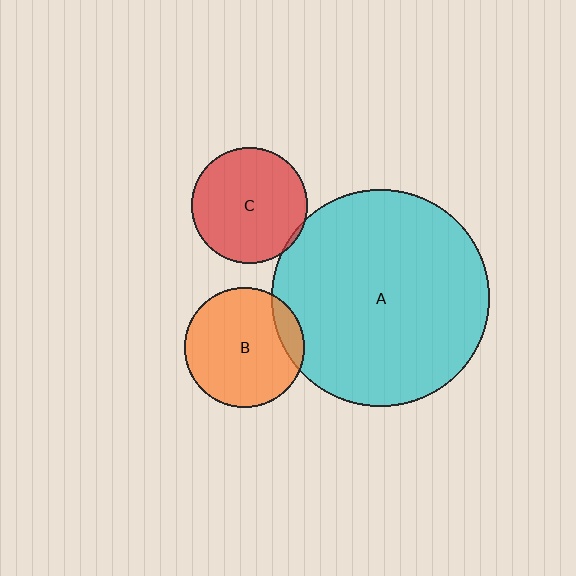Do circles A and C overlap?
Yes.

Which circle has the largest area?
Circle A (cyan).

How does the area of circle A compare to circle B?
Approximately 3.3 times.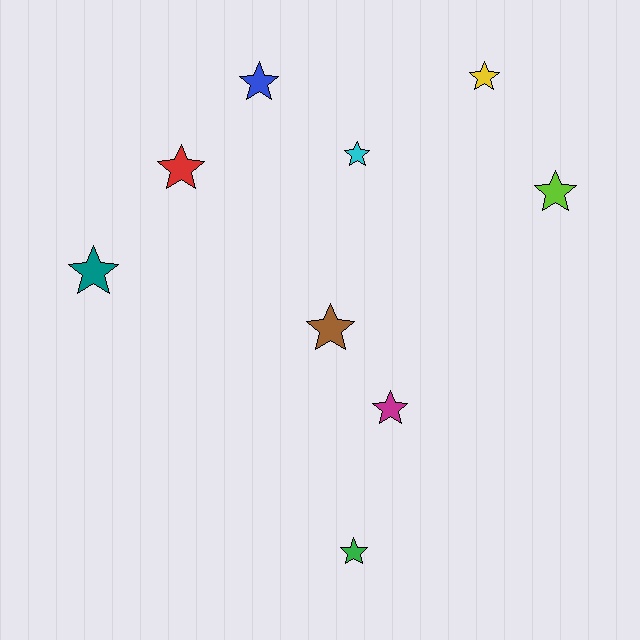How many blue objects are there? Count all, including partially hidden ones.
There is 1 blue object.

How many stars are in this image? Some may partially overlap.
There are 9 stars.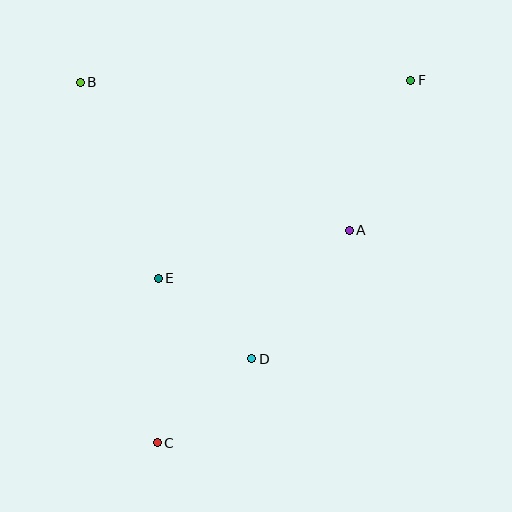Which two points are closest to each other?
Points D and E are closest to each other.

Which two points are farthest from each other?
Points C and F are farthest from each other.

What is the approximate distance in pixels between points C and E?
The distance between C and E is approximately 164 pixels.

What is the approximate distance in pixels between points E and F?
The distance between E and F is approximately 321 pixels.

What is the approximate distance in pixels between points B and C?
The distance between B and C is approximately 369 pixels.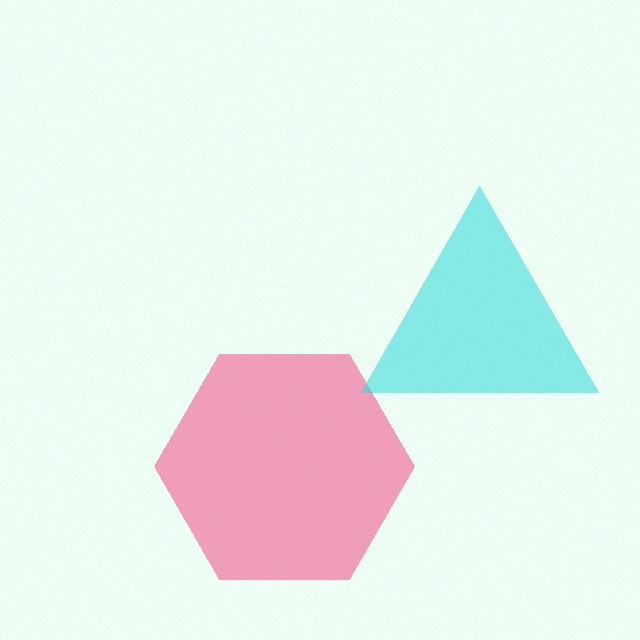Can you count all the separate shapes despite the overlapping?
Yes, there are 2 separate shapes.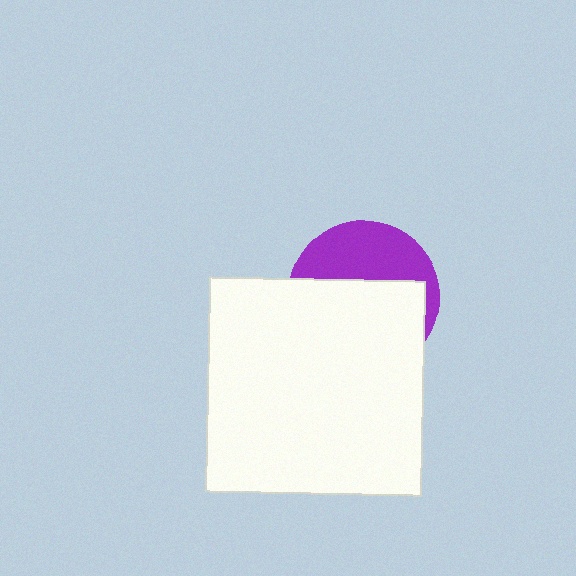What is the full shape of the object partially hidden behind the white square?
The partially hidden object is a purple circle.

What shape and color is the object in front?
The object in front is a white square.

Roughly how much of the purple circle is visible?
A small part of it is visible (roughly 39%).